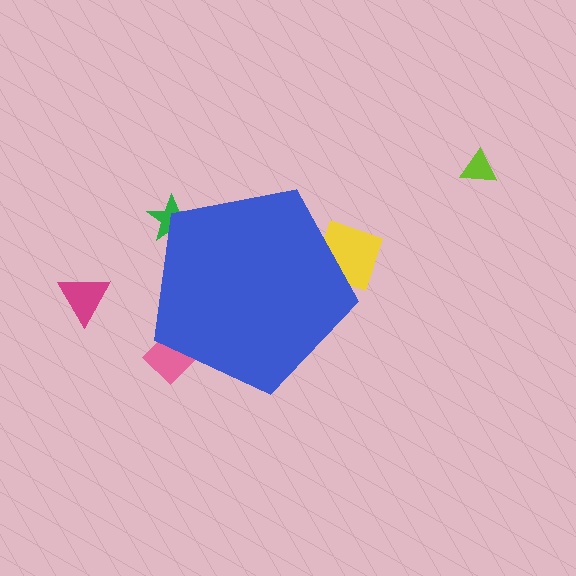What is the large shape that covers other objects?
A blue pentagon.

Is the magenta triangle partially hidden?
No, the magenta triangle is fully visible.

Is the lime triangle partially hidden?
No, the lime triangle is fully visible.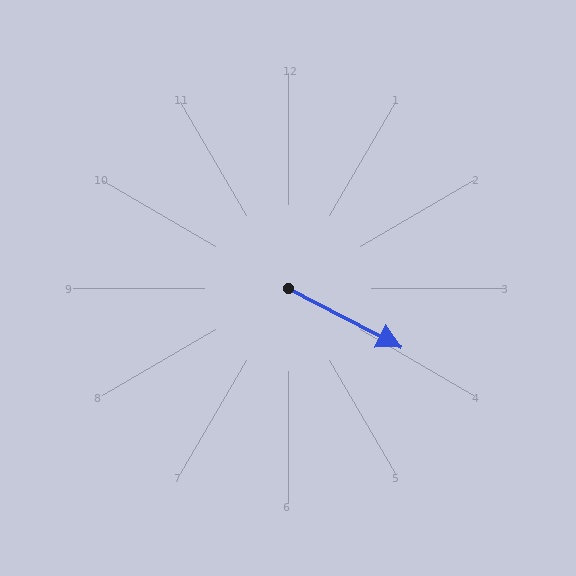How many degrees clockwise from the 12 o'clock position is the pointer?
Approximately 118 degrees.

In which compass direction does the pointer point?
Southeast.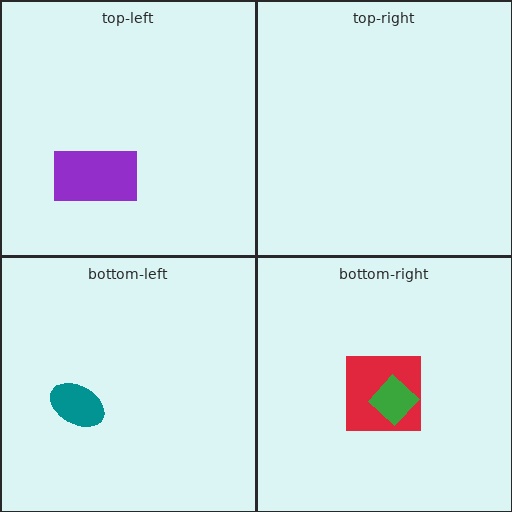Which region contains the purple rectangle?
The top-left region.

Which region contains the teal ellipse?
The bottom-left region.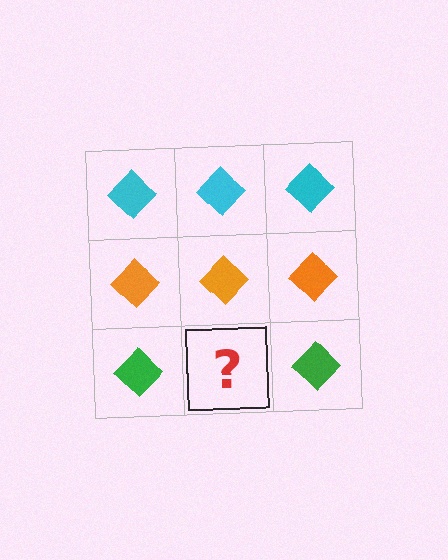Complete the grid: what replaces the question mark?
The question mark should be replaced with a green diamond.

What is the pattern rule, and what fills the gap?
The rule is that each row has a consistent color. The gap should be filled with a green diamond.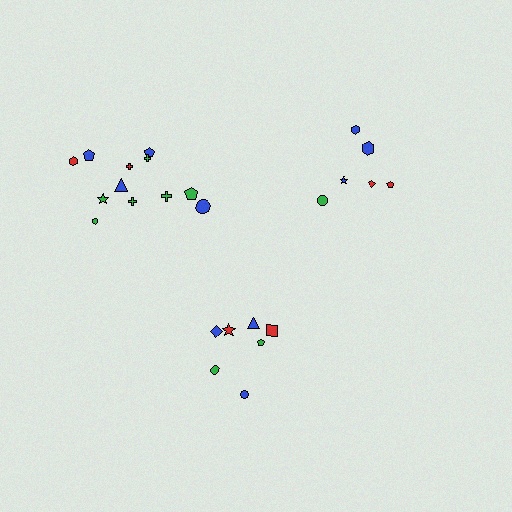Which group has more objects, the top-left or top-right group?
The top-left group.